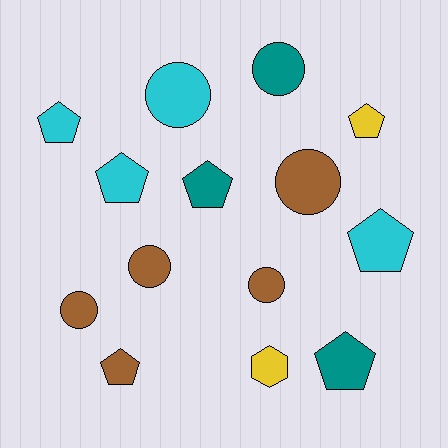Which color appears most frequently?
Brown, with 5 objects.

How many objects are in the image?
There are 14 objects.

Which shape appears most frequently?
Pentagon, with 7 objects.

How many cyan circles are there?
There is 1 cyan circle.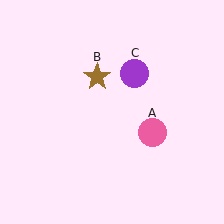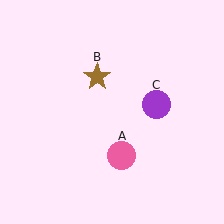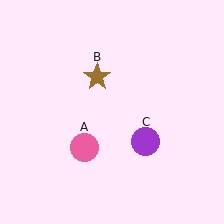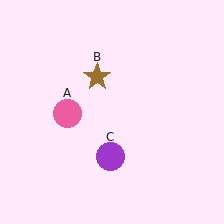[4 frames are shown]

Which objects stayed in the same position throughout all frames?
Brown star (object B) remained stationary.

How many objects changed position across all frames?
2 objects changed position: pink circle (object A), purple circle (object C).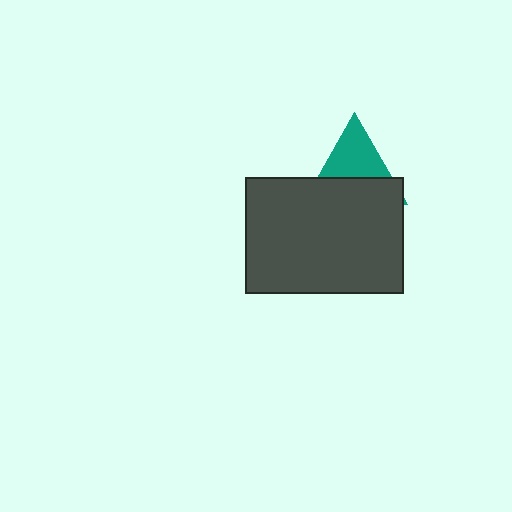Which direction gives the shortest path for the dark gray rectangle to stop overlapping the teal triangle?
Moving down gives the shortest separation.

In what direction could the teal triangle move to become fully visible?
The teal triangle could move up. That would shift it out from behind the dark gray rectangle entirely.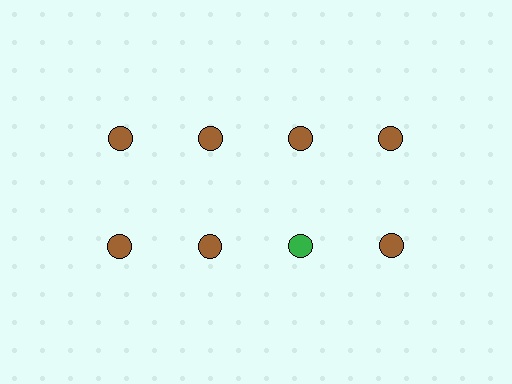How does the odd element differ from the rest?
It has a different color: green instead of brown.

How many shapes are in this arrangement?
There are 8 shapes arranged in a grid pattern.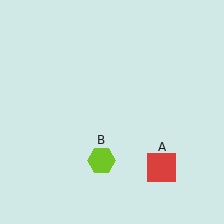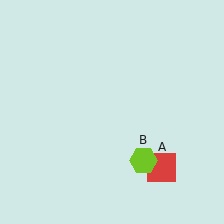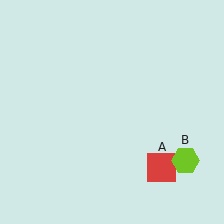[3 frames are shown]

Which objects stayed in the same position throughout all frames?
Red square (object A) remained stationary.